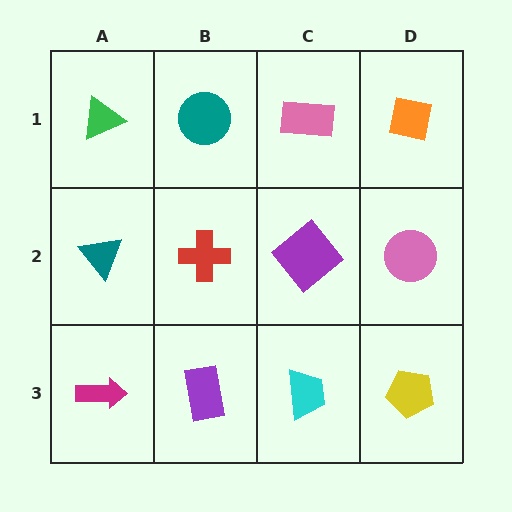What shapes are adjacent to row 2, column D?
An orange square (row 1, column D), a yellow pentagon (row 3, column D), a purple diamond (row 2, column C).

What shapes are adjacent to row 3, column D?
A pink circle (row 2, column D), a cyan trapezoid (row 3, column C).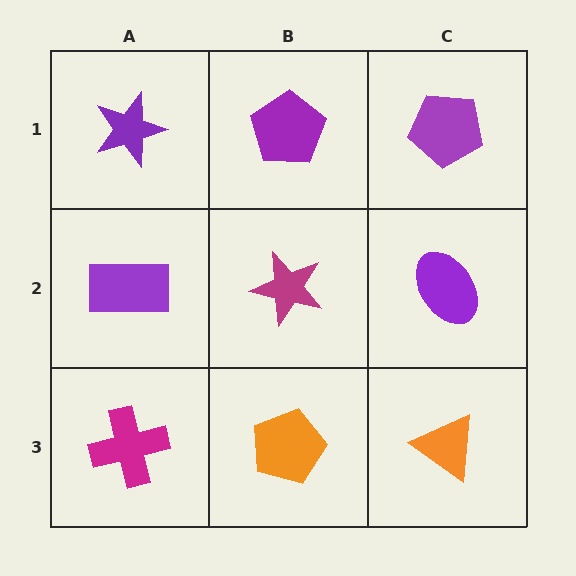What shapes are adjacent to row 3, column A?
A purple rectangle (row 2, column A), an orange pentagon (row 3, column B).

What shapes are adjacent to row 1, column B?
A magenta star (row 2, column B), a purple star (row 1, column A), a purple pentagon (row 1, column C).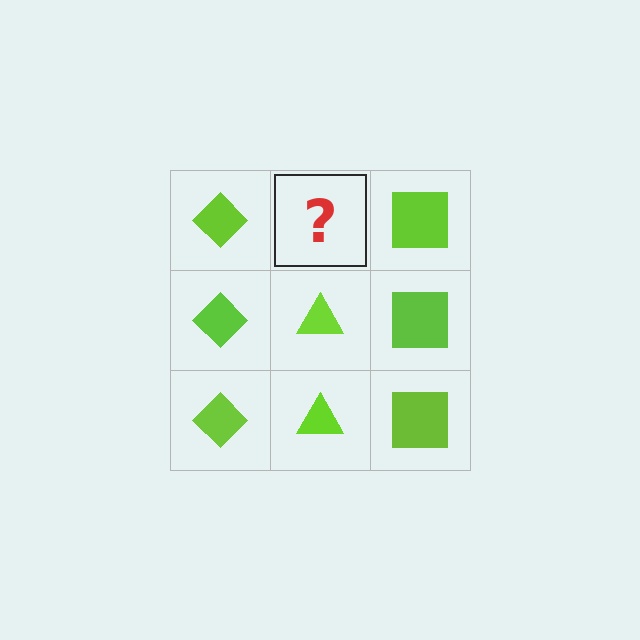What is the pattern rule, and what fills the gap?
The rule is that each column has a consistent shape. The gap should be filled with a lime triangle.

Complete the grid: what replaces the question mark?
The question mark should be replaced with a lime triangle.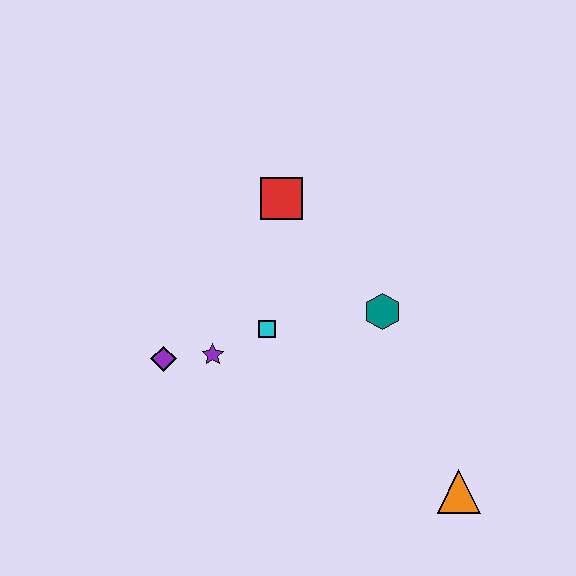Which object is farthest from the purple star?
The orange triangle is farthest from the purple star.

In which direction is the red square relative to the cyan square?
The red square is above the cyan square.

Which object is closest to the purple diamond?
The purple star is closest to the purple diamond.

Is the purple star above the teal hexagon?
No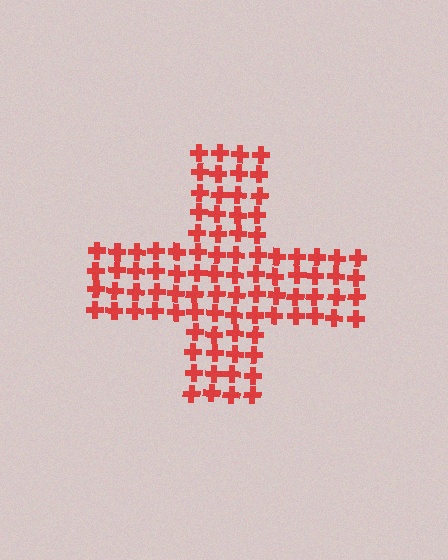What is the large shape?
The large shape is a cross.